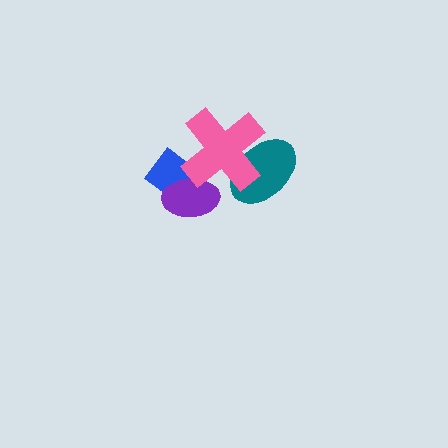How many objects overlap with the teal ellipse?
1 object overlaps with the teal ellipse.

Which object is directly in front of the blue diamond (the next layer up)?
The purple ellipse is directly in front of the blue diamond.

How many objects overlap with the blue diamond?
2 objects overlap with the blue diamond.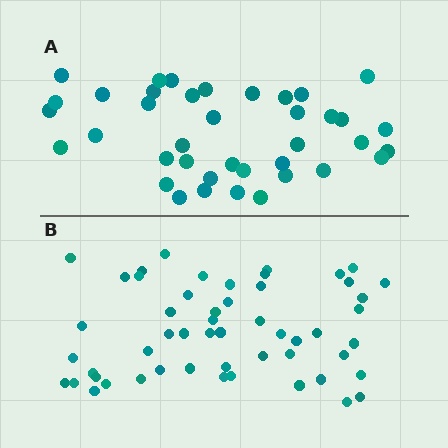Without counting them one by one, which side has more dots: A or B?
Region B (the bottom region) has more dots.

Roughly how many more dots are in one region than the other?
Region B has approximately 15 more dots than region A.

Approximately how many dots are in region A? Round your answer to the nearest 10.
About 40 dots. (The exact count is 39, which rounds to 40.)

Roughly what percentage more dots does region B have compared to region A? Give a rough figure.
About 35% more.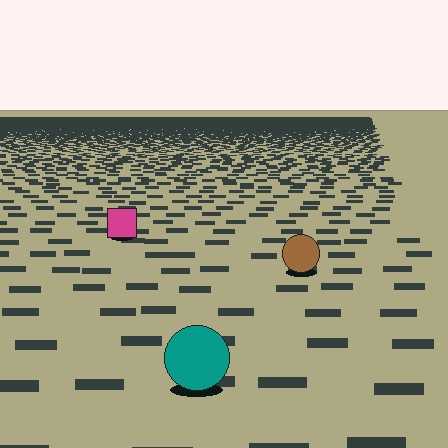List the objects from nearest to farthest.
From nearest to farthest: the teal circle, the brown circle, the magenta square.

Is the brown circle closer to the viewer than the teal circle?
No. The teal circle is closer — you can tell from the texture gradient: the ground texture is coarser near it.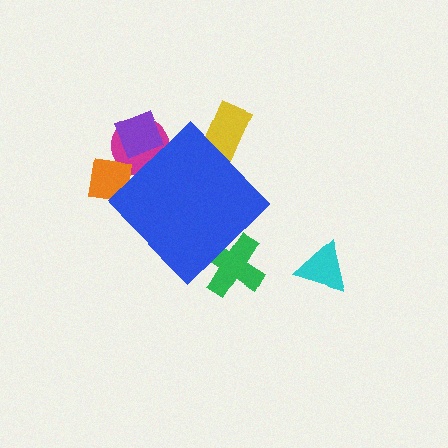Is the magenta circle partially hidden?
Yes, the magenta circle is partially hidden behind the blue diamond.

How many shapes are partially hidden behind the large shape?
5 shapes are partially hidden.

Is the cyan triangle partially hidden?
No, the cyan triangle is fully visible.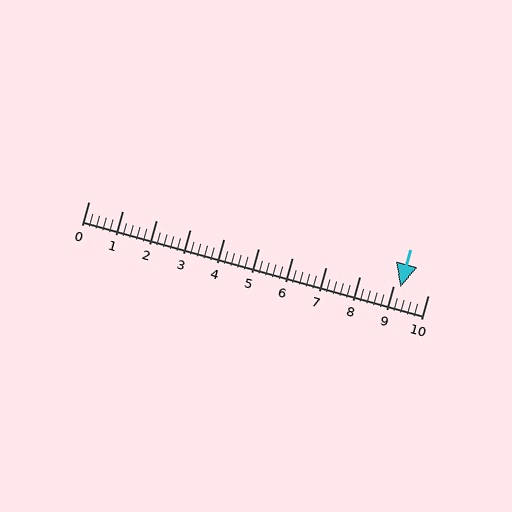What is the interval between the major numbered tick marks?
The major tick marks are spaced 1 units apart.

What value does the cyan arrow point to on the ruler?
The cyan arrow points to approximately 9.2.